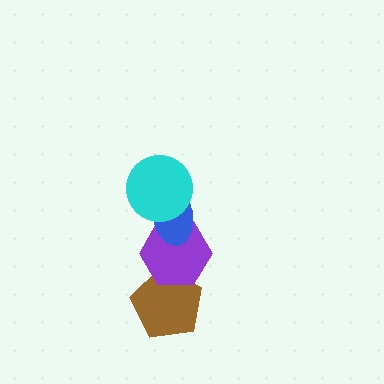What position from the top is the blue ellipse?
The blue ellipse is 2nd from the top.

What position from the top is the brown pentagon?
The brown pentagon is 4th from the top.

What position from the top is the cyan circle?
The cyan circle is 1st from the top.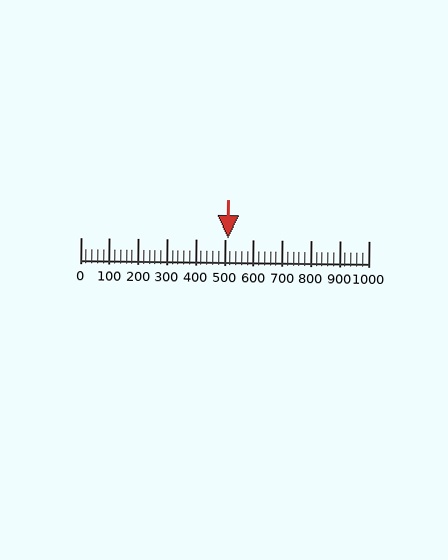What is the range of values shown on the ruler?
The ruler shows values from 0 to 1000.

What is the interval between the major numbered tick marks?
The major tick marks are spaced 100 units apart.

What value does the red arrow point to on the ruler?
The red arrow points to approximately 512.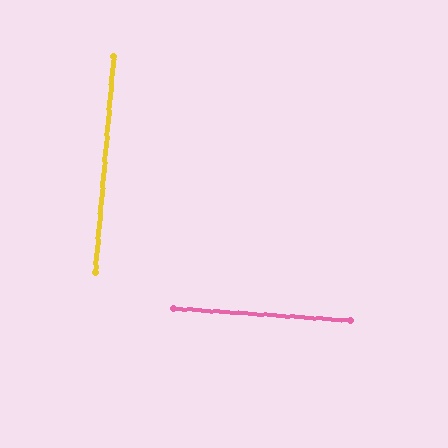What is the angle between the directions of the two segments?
Approximately 89 degrees.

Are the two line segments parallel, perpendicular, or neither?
Perpendicular — they meet at approximately 89°.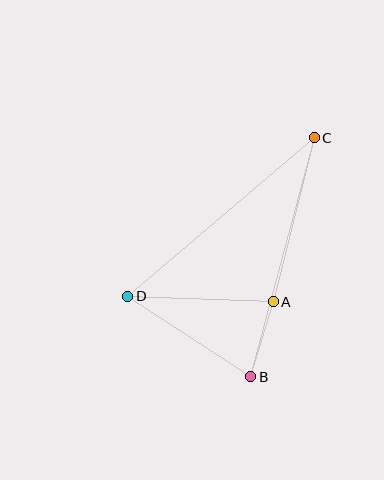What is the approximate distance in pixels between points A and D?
The distance between A and D is approximately 146 pixels.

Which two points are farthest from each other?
Points B and C are farthest from each other.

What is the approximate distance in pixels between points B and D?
The distance between B and D is approximately 147 pixels.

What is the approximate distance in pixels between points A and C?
The distance between A and C is approximately 169 pixels.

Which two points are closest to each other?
Points A and B are closest to each other.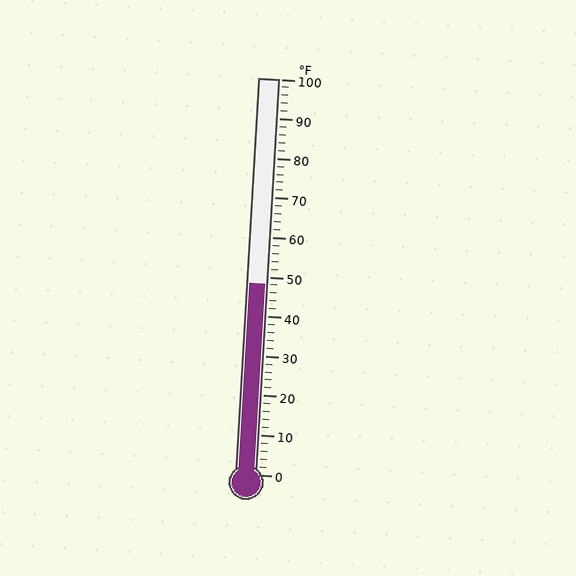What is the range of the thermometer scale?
The thermometer scale ranges from 0°F to 100°F.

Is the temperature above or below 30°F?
The temperature is above 30°F.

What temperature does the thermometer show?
The thermometer shows approximately 48°F.